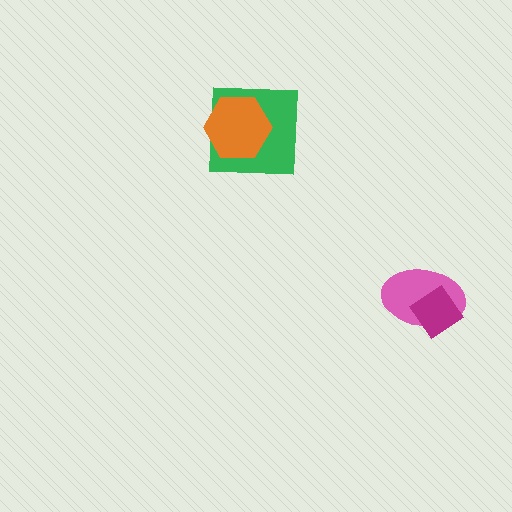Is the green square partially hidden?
Yes, it is partially covered by another shape.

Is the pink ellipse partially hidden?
Yes, it is partially covered by another shape.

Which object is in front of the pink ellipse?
The magenta diamond is in front of the pink ellipse.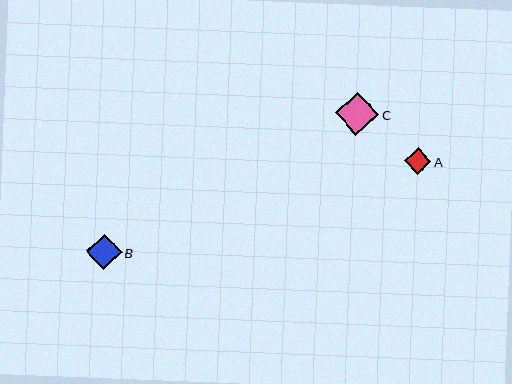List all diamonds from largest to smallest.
From largest to smallest: C, B, A.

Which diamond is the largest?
Diamond C is the largest with a size of approximately 43 pixels.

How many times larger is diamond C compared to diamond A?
Diamond C is approximately 1.6 times the size of diamond A.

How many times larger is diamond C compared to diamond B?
Diamond C is approximately 1.2 times the size of diamond B.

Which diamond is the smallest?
Diamond A is the smallest with a size of approximately 26 pixels.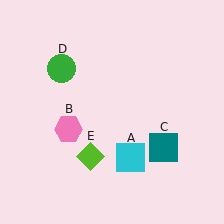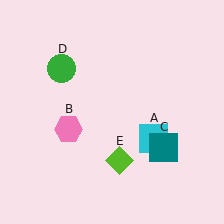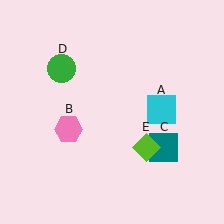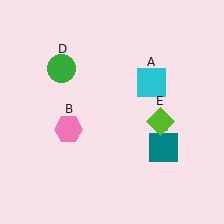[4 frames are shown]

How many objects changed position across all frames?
2 objects changed position: cyan square (object A), lime diamond (object E).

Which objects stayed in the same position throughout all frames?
Pink hexagon (object B) and teal square (object C) and green circle (object D) remained stationary.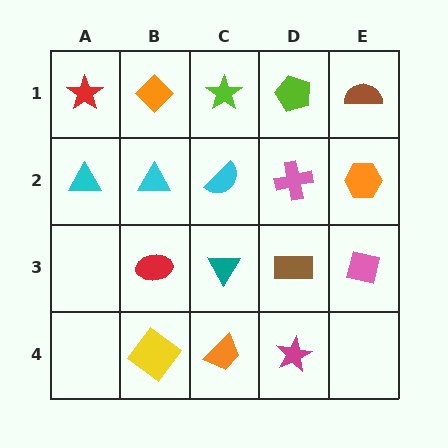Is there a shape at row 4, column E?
No, that cell is empty.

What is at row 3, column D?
A brown rectangle.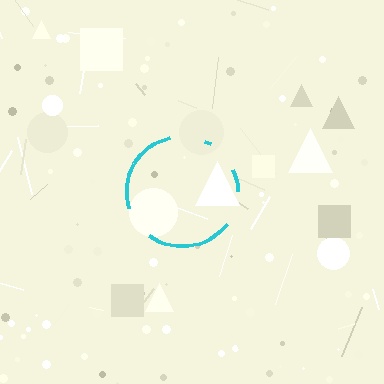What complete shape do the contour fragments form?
The contour fragments form a circle.